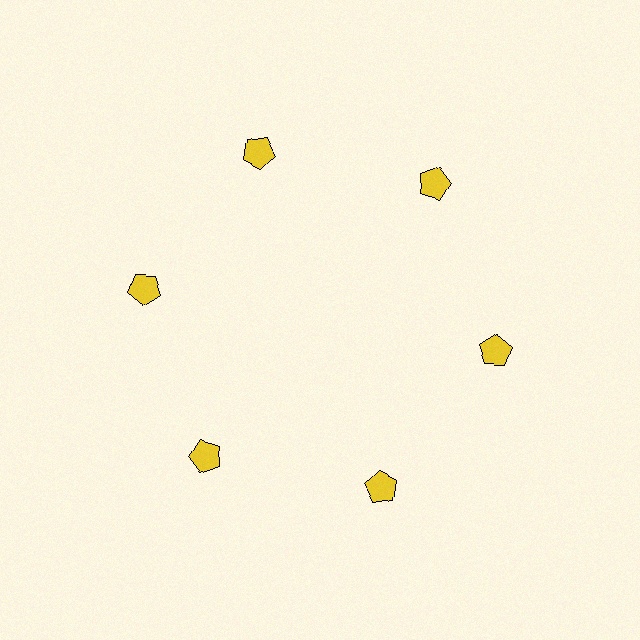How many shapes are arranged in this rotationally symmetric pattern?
There are 6 shapes, arranged in 6 groups of 1.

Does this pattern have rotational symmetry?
Yes, this pattern has 6-fold rotational symmetry. It looks the same after rotating 60 degrees around the center.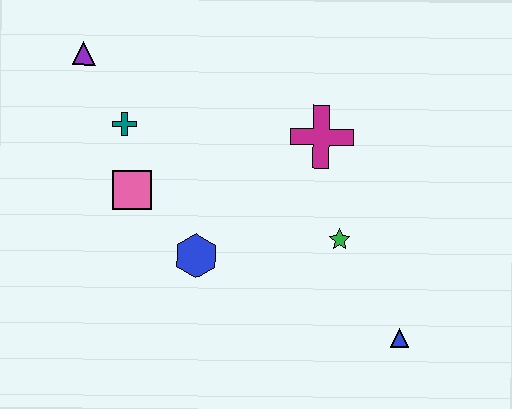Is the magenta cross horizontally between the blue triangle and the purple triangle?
Yes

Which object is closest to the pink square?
The teal cross is closest to the pink square.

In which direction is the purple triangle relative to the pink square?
The purple triangle is above the pink square.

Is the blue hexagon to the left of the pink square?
No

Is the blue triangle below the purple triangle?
Yes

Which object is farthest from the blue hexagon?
The purple triangle is farthest from the blue hexagon.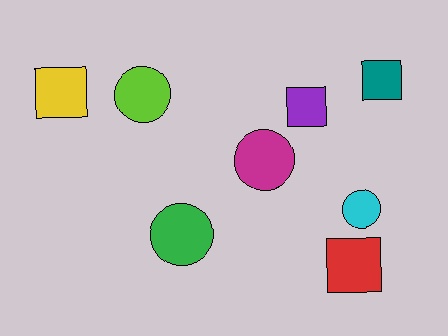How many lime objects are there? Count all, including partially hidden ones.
There is 1 lime object.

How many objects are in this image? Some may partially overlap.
There are 8 objects.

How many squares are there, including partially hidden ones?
There are 4 squares.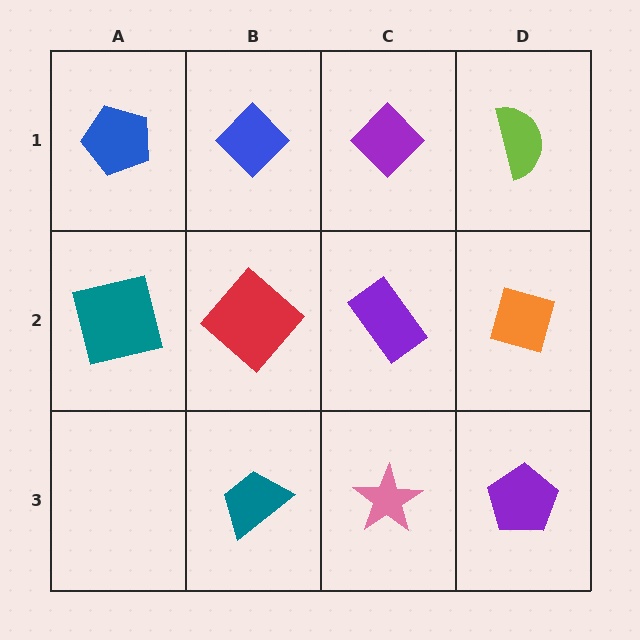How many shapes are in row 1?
4 shapes.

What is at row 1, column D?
A lime semicircle.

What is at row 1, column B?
A blue diamond.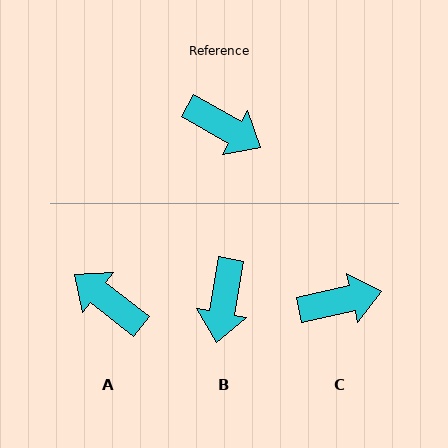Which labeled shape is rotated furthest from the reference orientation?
A, about 172 degrees away.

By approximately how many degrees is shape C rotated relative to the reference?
Approximately 43 degrees counter-clockwise.